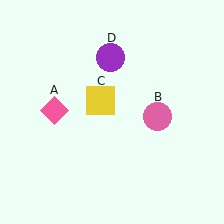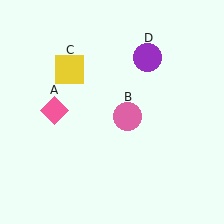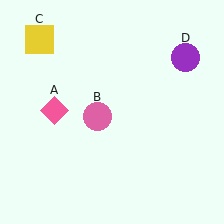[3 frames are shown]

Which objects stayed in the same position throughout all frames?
Pink diamond (object A) remained stationary.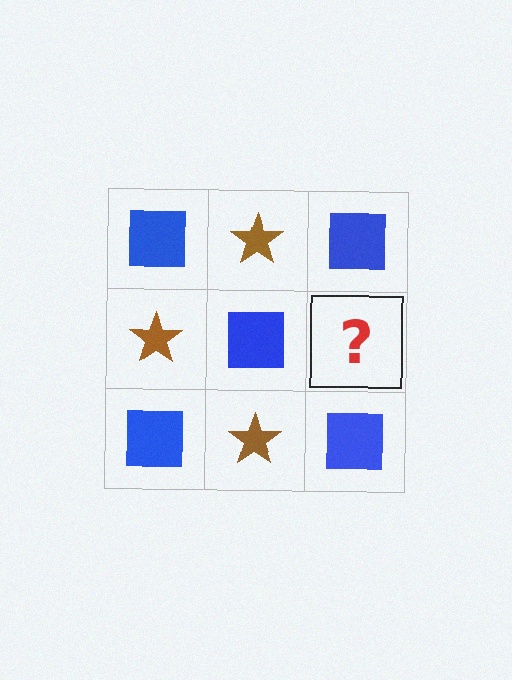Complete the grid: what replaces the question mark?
The question mark should be replaced with a brown star.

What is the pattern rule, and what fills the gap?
The rule is that it alternates blue square and brown star in a checkerboard pattern. The gap should be filled with a brown star.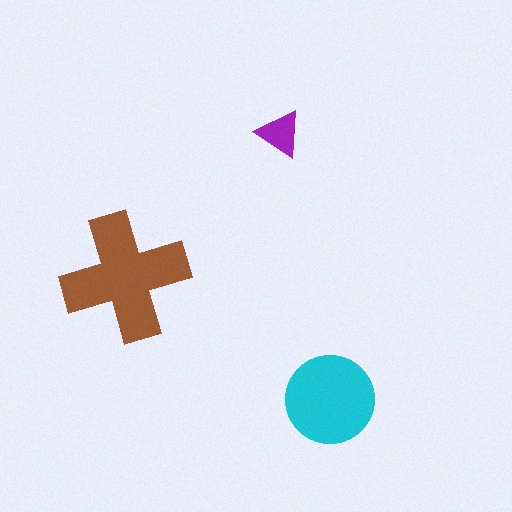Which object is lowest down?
The cyan circle is bottommost.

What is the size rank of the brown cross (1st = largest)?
1st.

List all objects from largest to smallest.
The brown cross, the cyan circle, the purple triangle.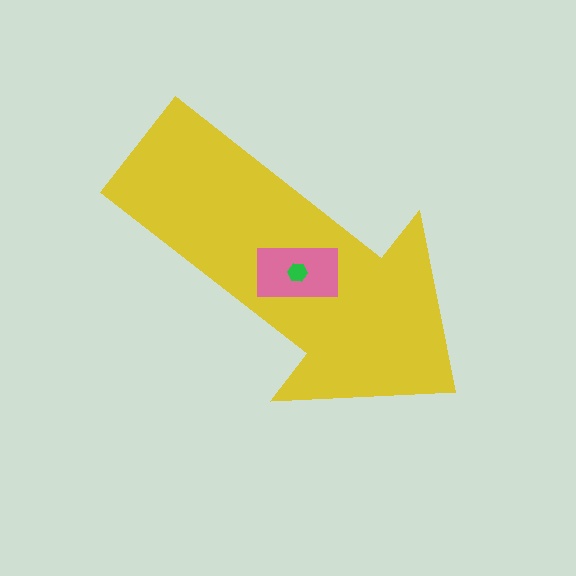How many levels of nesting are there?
3.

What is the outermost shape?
The yellow arrow.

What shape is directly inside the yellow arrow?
The pink rectangle.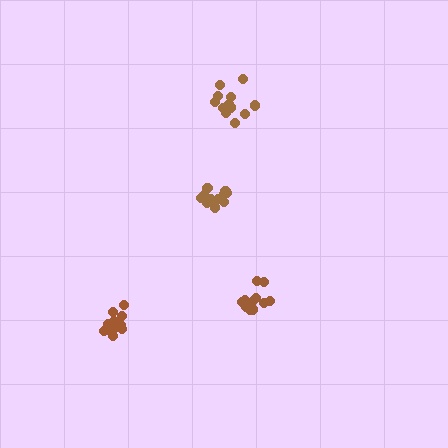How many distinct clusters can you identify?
There are 4 distinct clusters.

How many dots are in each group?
Group 1: 12 dots, Group 2: 14 dots, Group 3: 12 dots, Group 4: 12 dots (50 total).